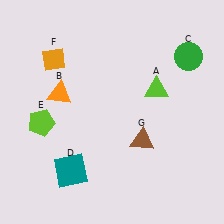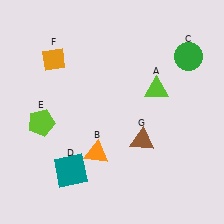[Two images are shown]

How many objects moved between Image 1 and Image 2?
1 object moved between the two images.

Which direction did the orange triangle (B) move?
The orange triangle (B) moved down.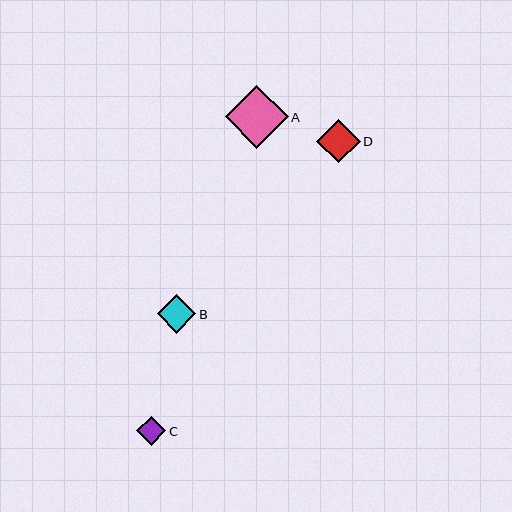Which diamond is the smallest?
Diamond C is the smallest with a size of approximately 29 pixels.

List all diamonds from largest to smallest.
From largest to smallest: A, D, B, C.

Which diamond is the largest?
Diamond A is the largest with a size of approximately 63 pixels.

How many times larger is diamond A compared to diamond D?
Diamond A is approximately 1.4 times the size of diamond D.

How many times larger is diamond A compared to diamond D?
Diamond A is approximately 1.4 times the size of diamond D.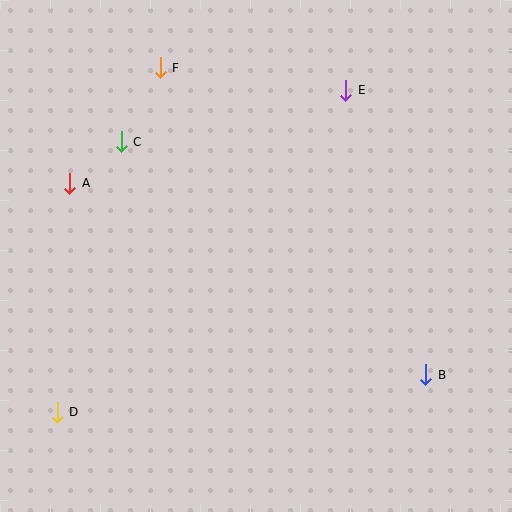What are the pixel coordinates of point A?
Point A is at (70, 183).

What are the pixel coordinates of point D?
Point D is at (57, 412).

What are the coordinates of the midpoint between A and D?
The midpoint between A and D is at (63, 298).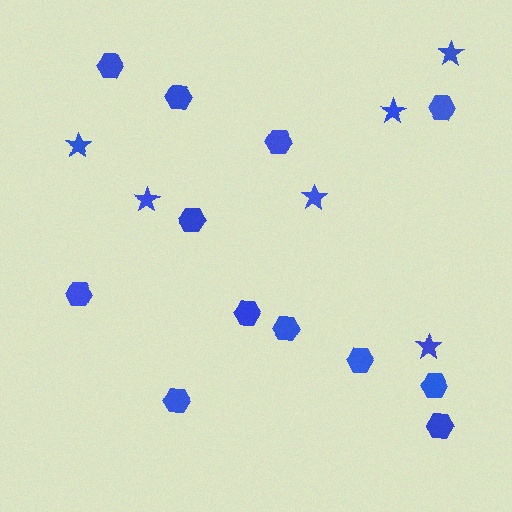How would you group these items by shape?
There are 2 groups: one group of hexagons (12) and one group of stars (6).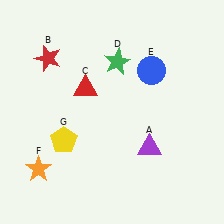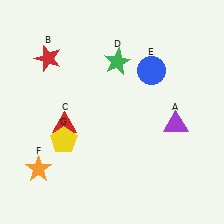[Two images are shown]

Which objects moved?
The objects that moved are: the purple triangle (A), the red triangle (C).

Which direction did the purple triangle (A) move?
The purple triangle (A) moved right.